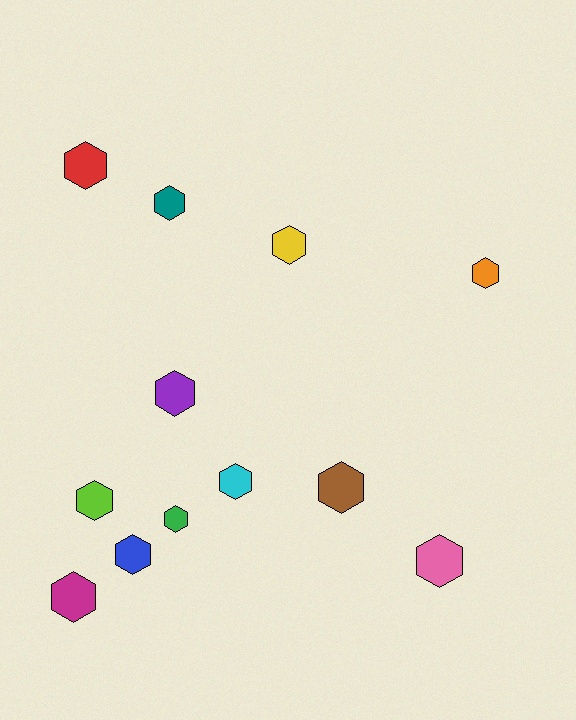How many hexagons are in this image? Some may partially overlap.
There are 12 hexagons.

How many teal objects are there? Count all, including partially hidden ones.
There is 1 teal object.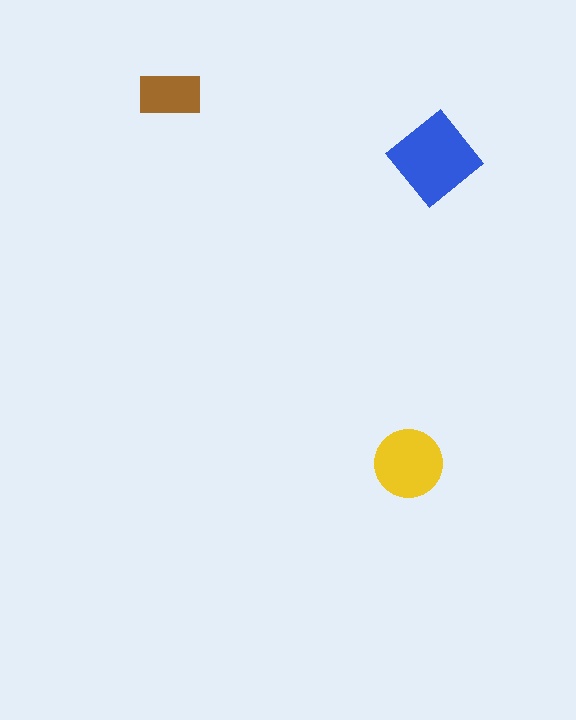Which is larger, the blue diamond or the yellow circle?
The blue diamond.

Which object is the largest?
The blue diamond.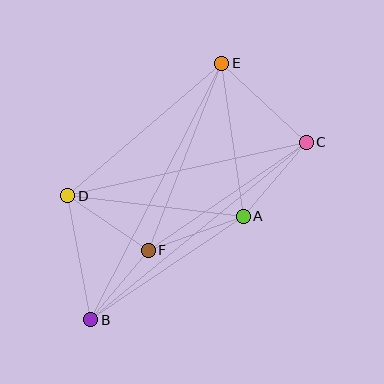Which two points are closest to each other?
Points B and F are closest to each other.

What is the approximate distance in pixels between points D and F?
The distance between D and F is approximately 97 pixels.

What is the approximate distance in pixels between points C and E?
The distance between C and E is approximately 116 pixels.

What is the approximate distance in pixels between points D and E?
The distance between D and E is approximately 204 pixels.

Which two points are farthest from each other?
Points B and E are farthest from each other.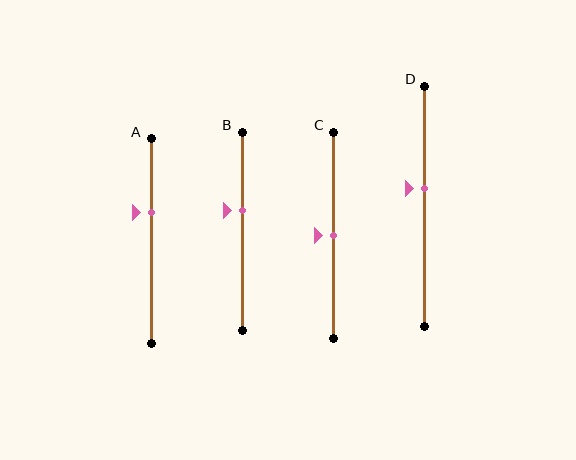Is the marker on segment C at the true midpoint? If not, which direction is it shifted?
Yes, the marker on segment C is at the true midpoint.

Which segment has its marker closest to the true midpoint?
Segment C has its marker closest to the true midpoint.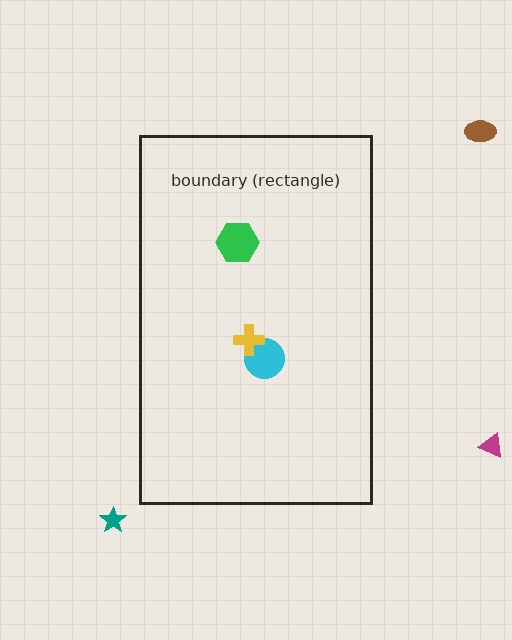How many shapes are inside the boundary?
3 inside, 3 outside.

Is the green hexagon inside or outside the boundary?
Inside.